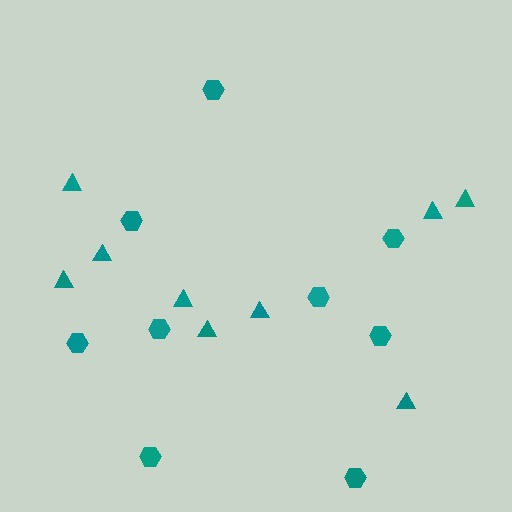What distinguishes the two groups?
There are 2 groups: one group of hexagons (9) and one group of triangles (9).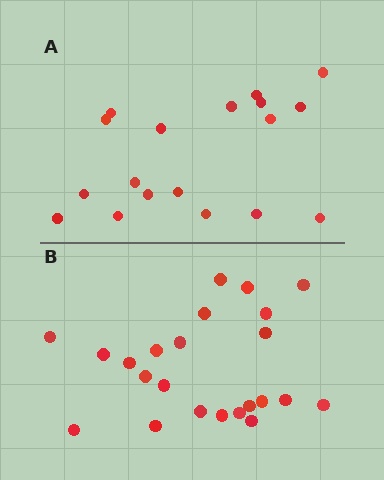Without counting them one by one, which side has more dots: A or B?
Region B (the bottom region) has more dots.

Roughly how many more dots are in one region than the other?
Region B has about 5 more dots than region A.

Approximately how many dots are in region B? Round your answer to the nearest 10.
About 20 dots. (The exact count is 23, which rounds to 20.)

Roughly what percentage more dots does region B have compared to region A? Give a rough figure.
About 30% more.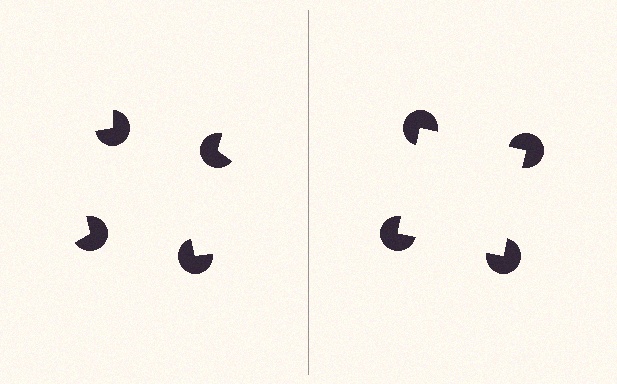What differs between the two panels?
The pac-man discs are positioned identically on both sides; only the wedge orientations differ. On the right they align to a square; on the left they are misaligned.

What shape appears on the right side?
An illusory square.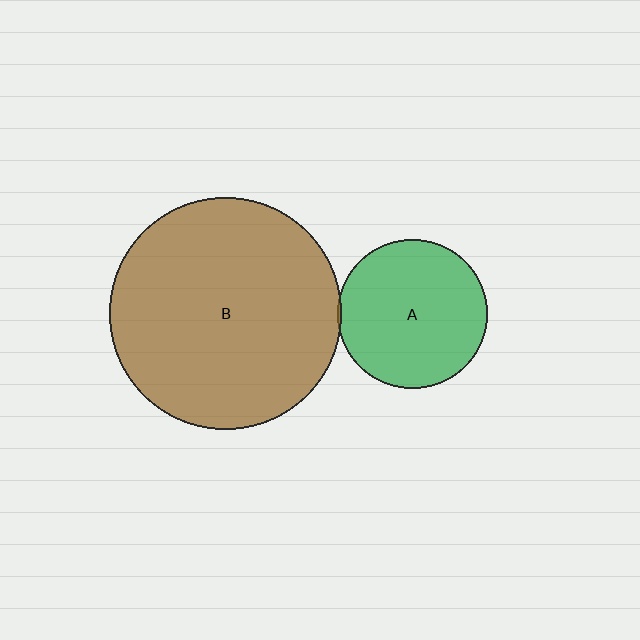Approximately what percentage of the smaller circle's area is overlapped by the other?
Approximately 5%.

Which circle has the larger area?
Circle B (brown).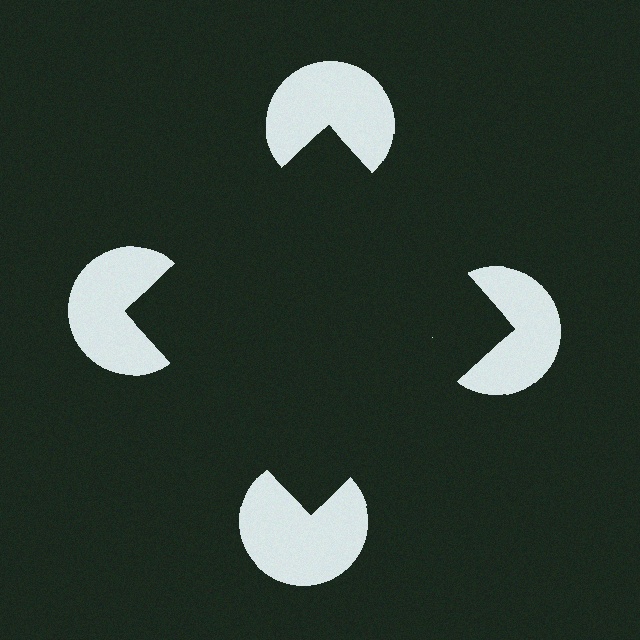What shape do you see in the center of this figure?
An illusory square — its edges are inferred from the aligned wedge cuts in the pac-man discs, not physically drawn.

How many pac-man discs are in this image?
There are 4 — one at each vertex of the illusory square.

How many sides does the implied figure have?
4 sides.